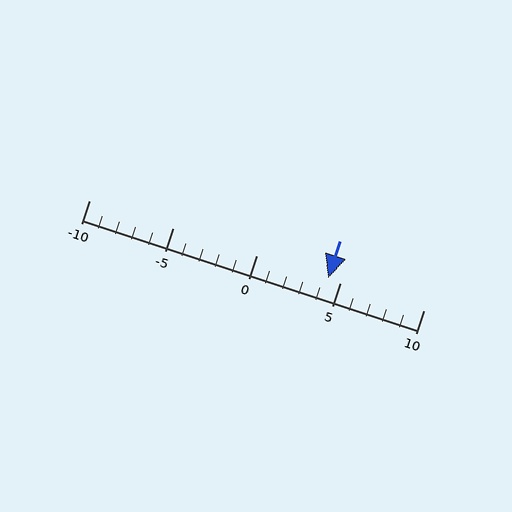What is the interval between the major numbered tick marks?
The major tick marks are spaced 5 units apart.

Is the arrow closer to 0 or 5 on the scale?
The arrow is closer to 5.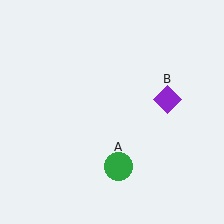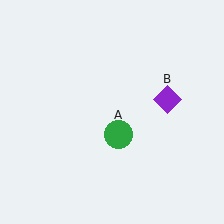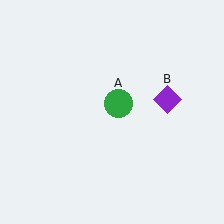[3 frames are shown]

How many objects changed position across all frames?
1 object changed position: green circle (object A).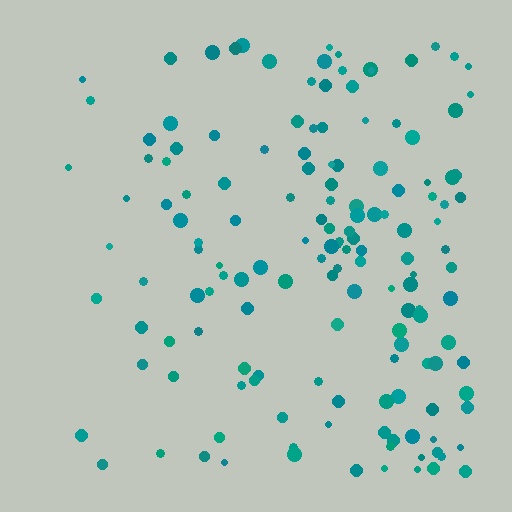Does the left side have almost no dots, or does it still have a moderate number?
Still a moderate number, just noticeably fewer than the right.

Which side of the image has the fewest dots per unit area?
The left.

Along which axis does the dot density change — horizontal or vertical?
Horizontal.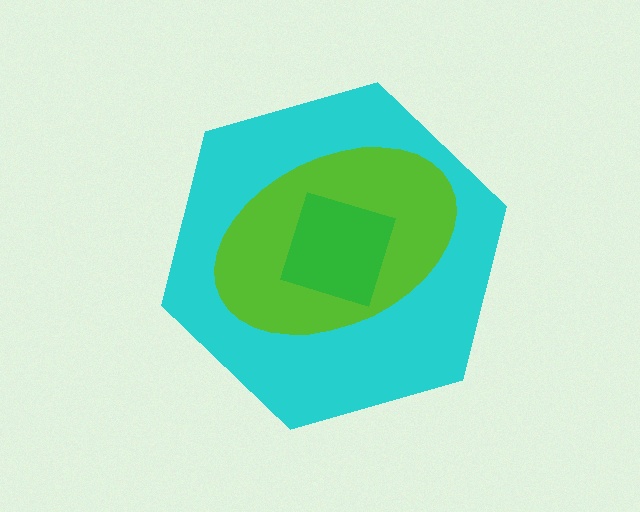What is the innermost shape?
The green square.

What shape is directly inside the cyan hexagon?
The lime ellipse.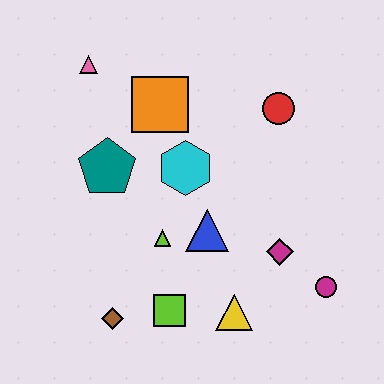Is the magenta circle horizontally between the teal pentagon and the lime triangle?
No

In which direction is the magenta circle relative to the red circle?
The magenta circle is below the red circle.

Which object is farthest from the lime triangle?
The pink triangle is farthest from the lime triangle.